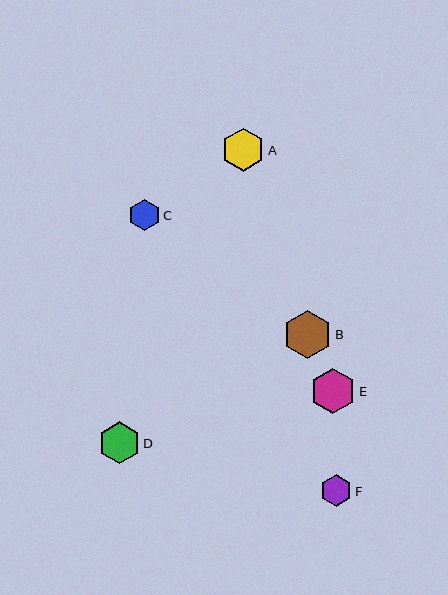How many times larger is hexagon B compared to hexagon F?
Hexagon B is approximately 1.5 times the size of hexagon F.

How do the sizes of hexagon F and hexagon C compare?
Hexagon F and hexagon C are approximately the same size.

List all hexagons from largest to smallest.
From largest to smallest: B, E, A, D, F, C.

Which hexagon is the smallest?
Hexagon C is the smallest with a size of approximately 32 pixels.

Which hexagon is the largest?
Hexagon B is the largest with a size of approximately 48 pixels.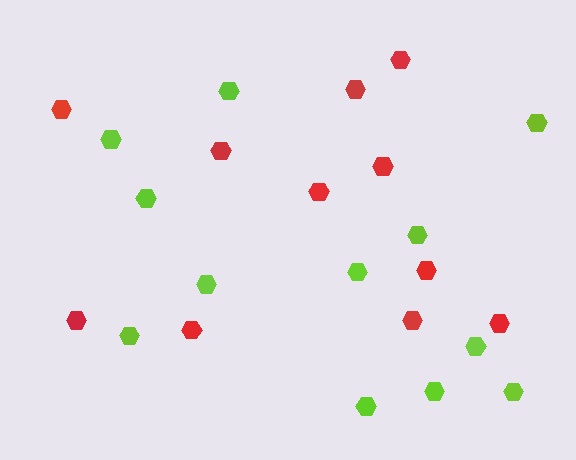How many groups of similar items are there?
There are 2 groups: one group of red hexagons (11) and one group of lime hexagons (12).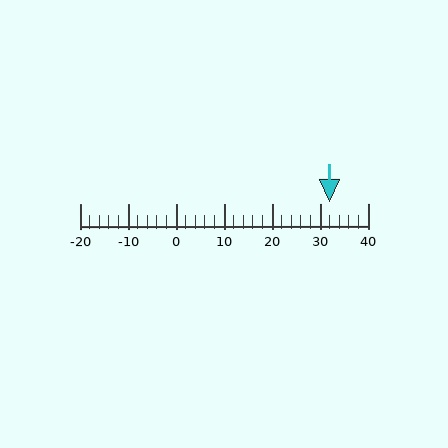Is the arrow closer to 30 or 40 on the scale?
The arrow is closer to 30.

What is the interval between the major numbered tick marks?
The major tick marks are spaced 10 units apart.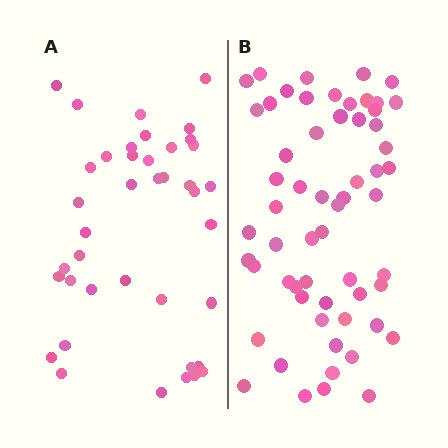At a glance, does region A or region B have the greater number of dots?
Region B (the right region) has more dots.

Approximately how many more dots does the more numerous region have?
Region B has approximately 20 more dots than region A.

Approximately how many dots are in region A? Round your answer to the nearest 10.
About 40 dots.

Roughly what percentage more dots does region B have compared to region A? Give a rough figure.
About 50% more.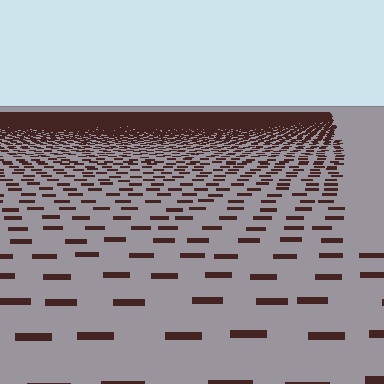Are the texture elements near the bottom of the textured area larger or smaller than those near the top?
Larger. Near the bottom, elements are closer to the viewer and appear at a bigger on-screen size.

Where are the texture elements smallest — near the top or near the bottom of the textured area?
Near the top.